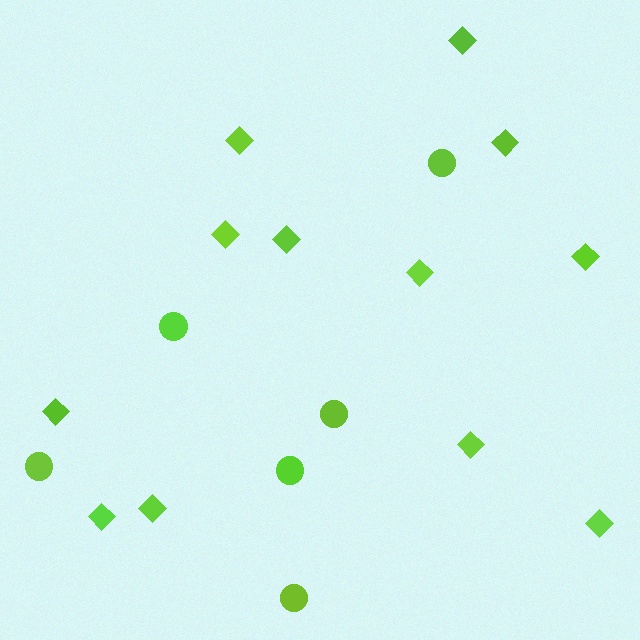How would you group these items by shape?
There are 2 groups: one group of circles (6) and one group of diamonds (12).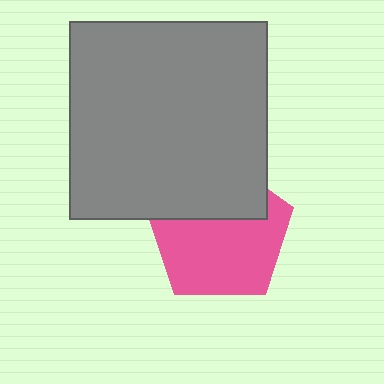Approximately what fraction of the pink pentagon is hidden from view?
Roughly 36% of the pink pentagon is hidden behind the gray square.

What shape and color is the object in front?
The object in front is a gray square.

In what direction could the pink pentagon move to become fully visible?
The pink pentagon could move down. That would shift it out from behind the gray square entirely.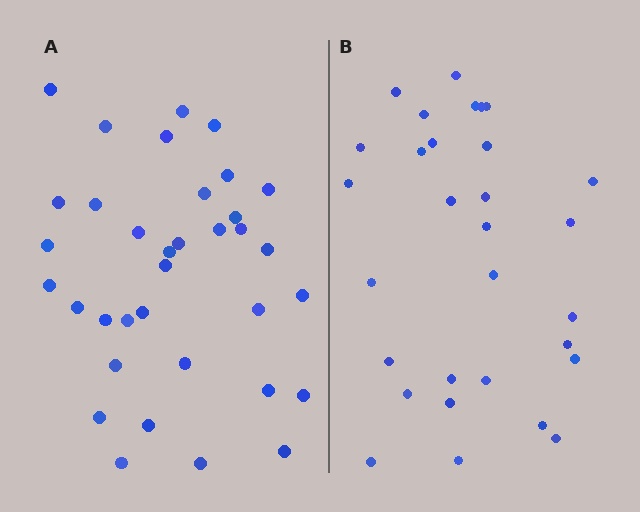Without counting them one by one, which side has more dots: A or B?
Region A (the left region) has more dots.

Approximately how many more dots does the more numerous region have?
Region A has about 5 more dots than region B.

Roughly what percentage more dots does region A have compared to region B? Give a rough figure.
About 15% more.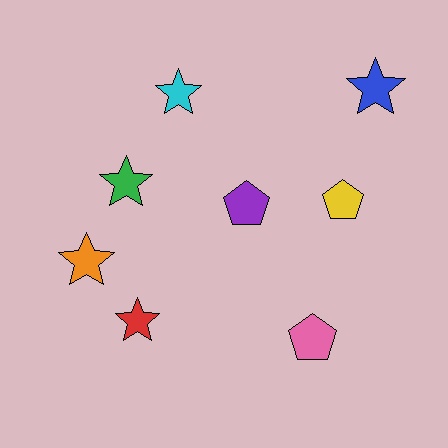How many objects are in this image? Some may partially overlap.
There are 8 objects.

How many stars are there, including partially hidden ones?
There are 5 stars.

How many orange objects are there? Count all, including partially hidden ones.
There is 1 orange object.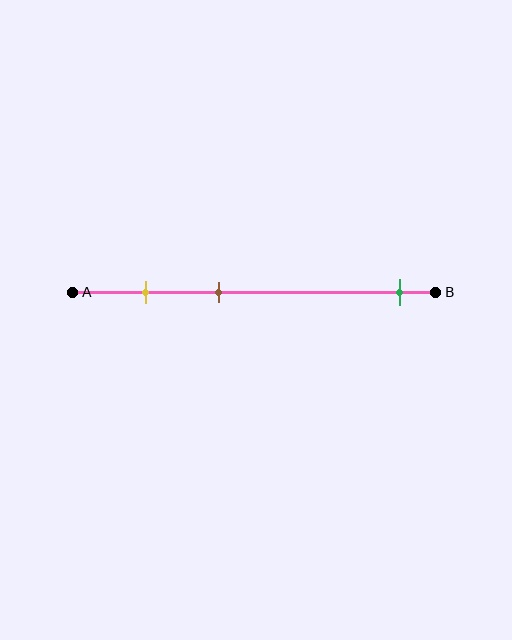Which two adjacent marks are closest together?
The yellow and brown marks are the closest adjacent pair.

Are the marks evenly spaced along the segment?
No, the marks are not evenly spaced.